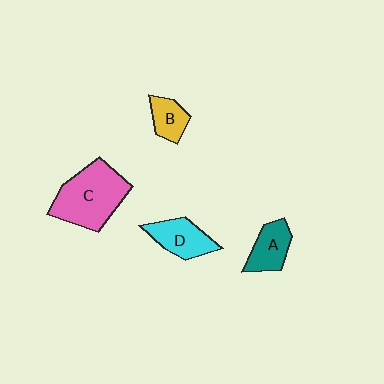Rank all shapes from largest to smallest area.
From largest to smallest: C (pink), D (cyan), A (teal), B (yellow).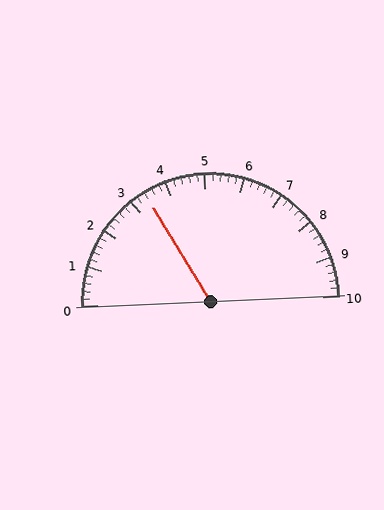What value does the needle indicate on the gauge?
The needle indicates approximately 3.4.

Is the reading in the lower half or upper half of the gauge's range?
The reading is in the lower half of the range (0 to 10).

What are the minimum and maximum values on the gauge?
The gauge ranges from 0 to 10.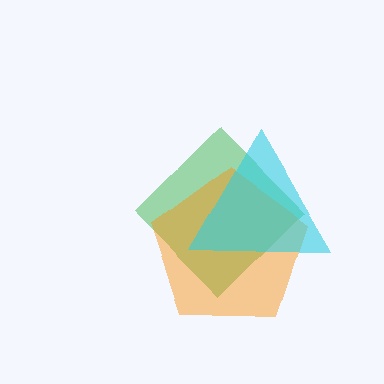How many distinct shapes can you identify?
There are 3 distinct shapes: a green diamond, an orange pentagon, a cyan triangle.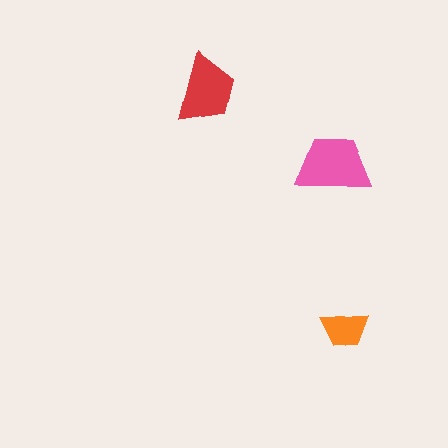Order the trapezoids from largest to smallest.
the pink one, the red one, the orange one.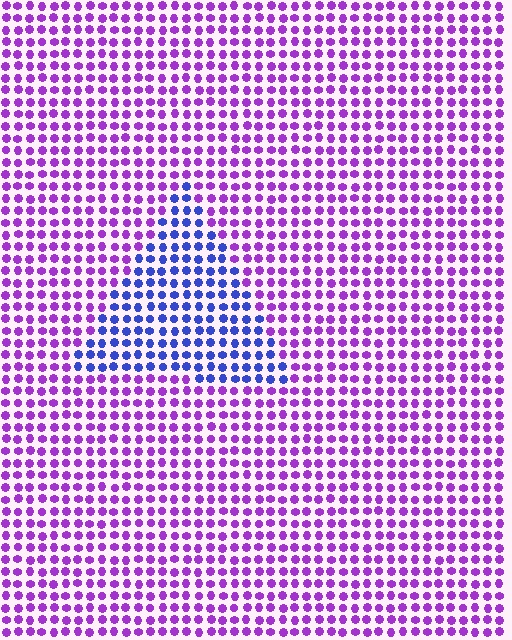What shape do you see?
I see a triangle.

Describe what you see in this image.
The image is filled with small purple elements in a uniform arrangement. A triangle-shaped region is visible where the elements are tinted to a slightly different hue, forming a subtle color boundary.